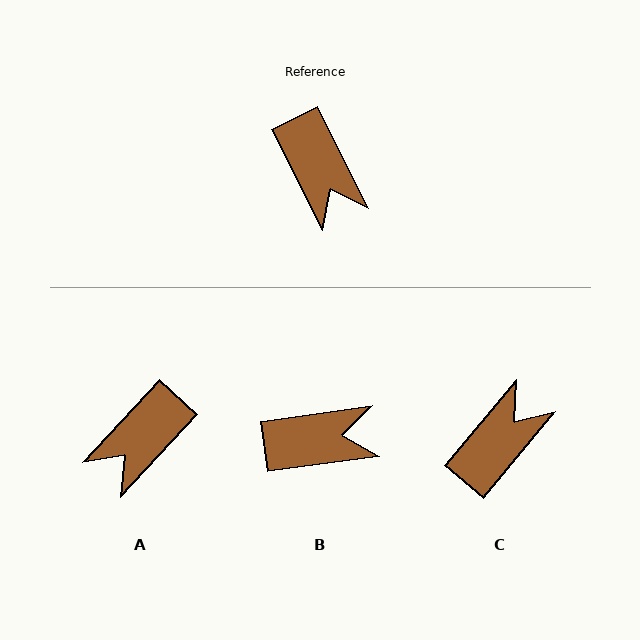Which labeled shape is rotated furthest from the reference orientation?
C, about 113 degrees away.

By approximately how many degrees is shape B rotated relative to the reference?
Approximately 71 degrees counter-clockwise.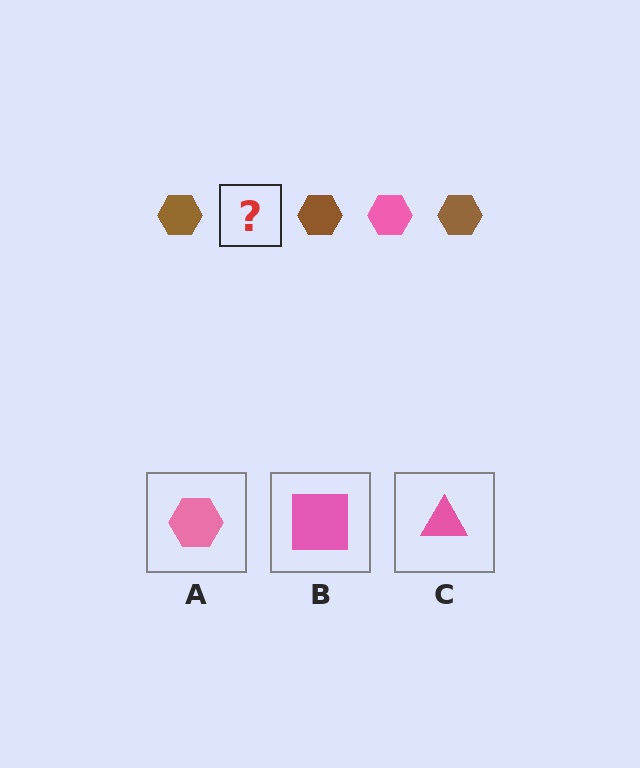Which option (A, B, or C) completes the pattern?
A.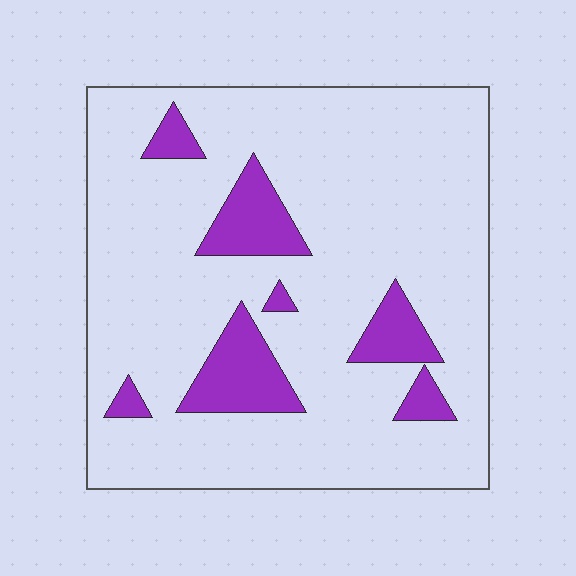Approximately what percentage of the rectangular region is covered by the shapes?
Approximately 15%.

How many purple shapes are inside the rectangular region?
7.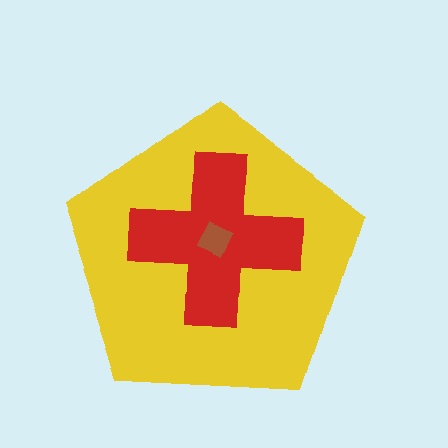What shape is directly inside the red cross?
The brown square.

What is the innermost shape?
The brown square.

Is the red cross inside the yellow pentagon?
Yes.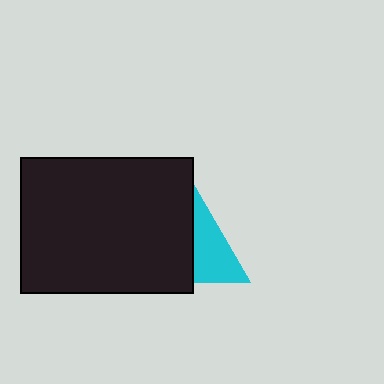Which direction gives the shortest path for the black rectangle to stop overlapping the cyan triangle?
Moving left gives the shortest separation.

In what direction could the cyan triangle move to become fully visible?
The cyan triangle could move right. That would shift it out from behind the black rectangle entirely.